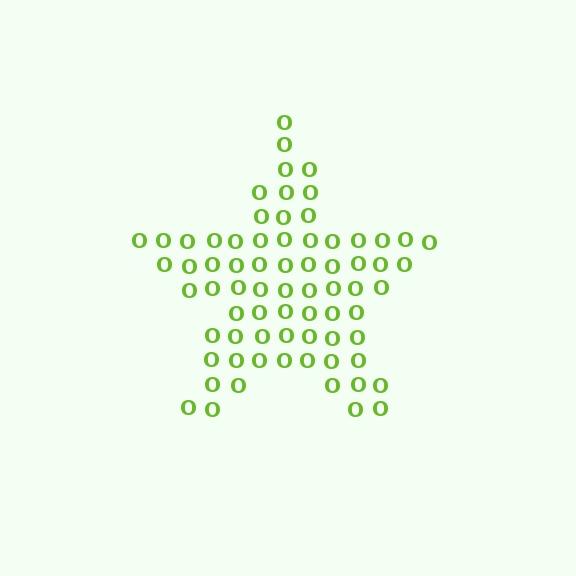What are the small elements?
The small elements are letter O's.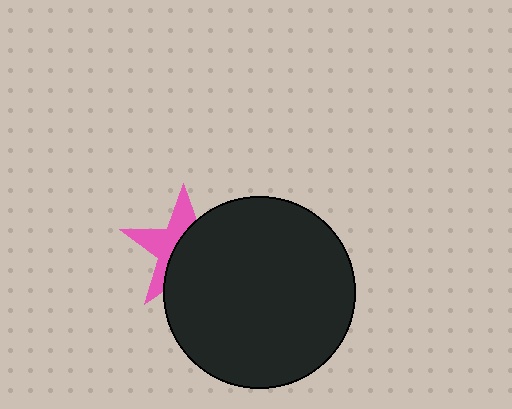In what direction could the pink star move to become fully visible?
The pink star could move left. That would shift it out from behind the black circle entirely.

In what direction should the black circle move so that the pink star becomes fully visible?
The black circle should move right. That is the shortest direction to clear the overlap and leave the pink star fully visible.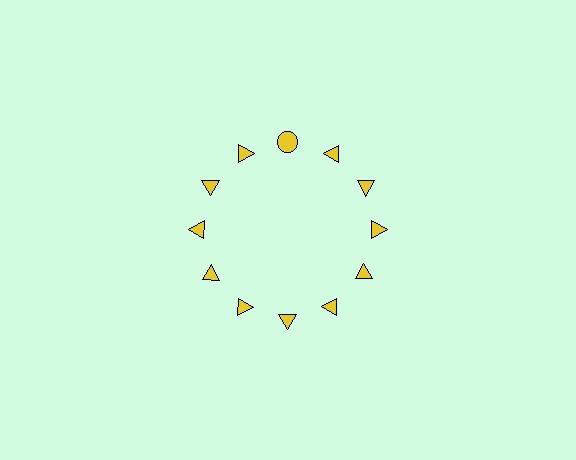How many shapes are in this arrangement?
There are 12 shapes arranged in a ring pattern.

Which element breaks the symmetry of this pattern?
The yellow circle at roughly the 12 o'clock position breaks the symmetry. All other shapes are yellow triangles.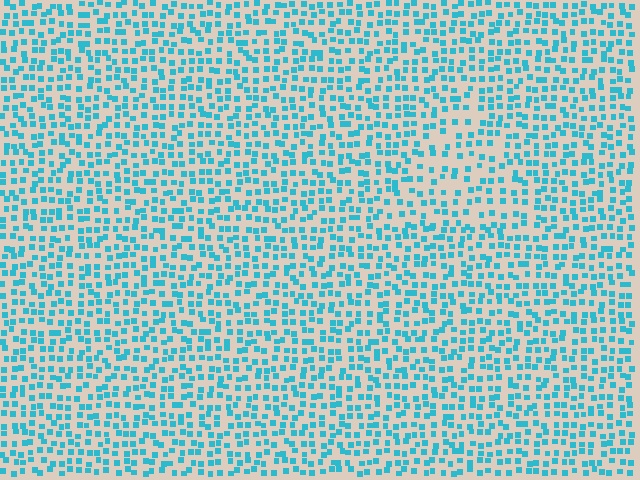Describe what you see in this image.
The image contains small cyan elements arranged at two different densities. A triangle-shaped region is visible where the elements are less densely packed than the surrounding area.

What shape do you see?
I see a triangle.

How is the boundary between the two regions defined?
The boundary is defined by a change in element density (approximately 1.5x ratio). All elements are the same color, size, and shape.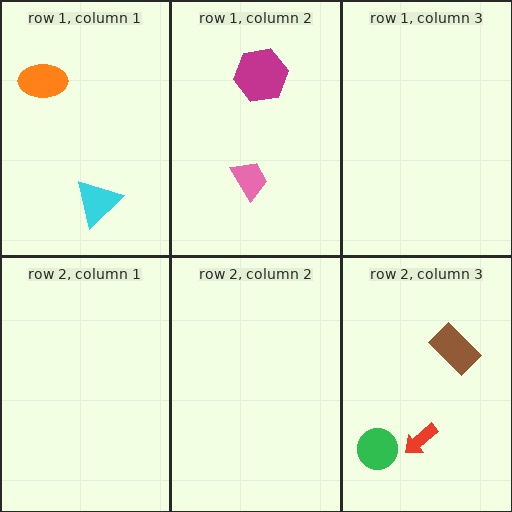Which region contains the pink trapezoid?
The row 1, column 2 region.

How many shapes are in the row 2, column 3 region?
3.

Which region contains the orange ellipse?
The row 1, column 1 region.